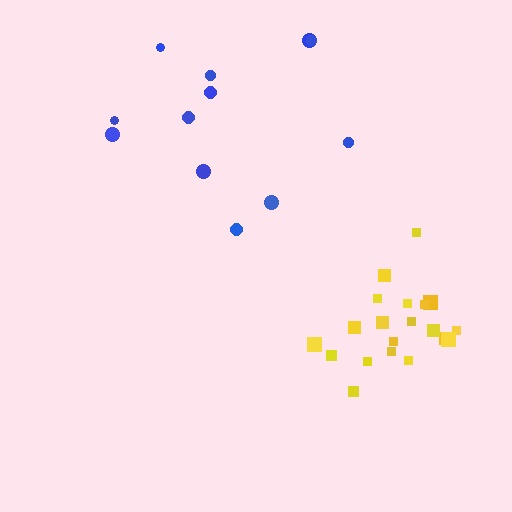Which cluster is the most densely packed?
Yellow.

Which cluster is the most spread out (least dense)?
Blue.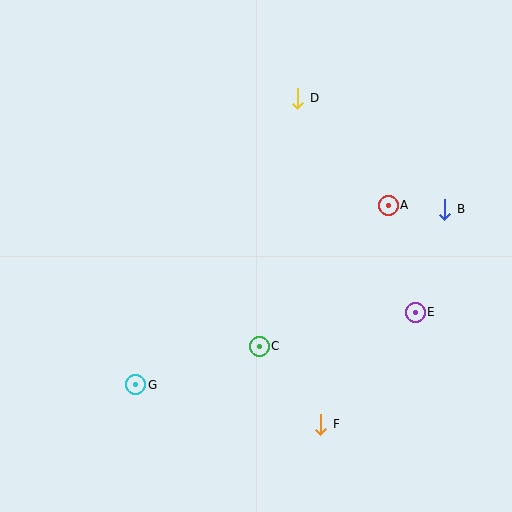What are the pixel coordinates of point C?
Point C is at (259, 346).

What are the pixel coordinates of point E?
Point E is at (415, 312).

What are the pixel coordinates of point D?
Point D is at (298, 98).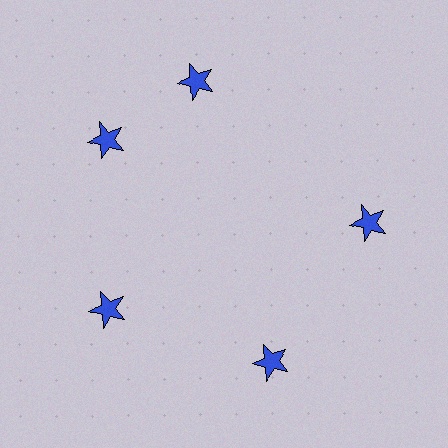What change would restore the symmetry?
The symmetry would be restored by rotating it back into even spacing with its neighbors so that all 5 stars sit at equal angles and equal distance from the center.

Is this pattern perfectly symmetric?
No. The 5 blue stars are arranged in a ring, but one element near the 1 o'clock position is rotated out of alignment along the ring, breaking the 5-fold rotational symmetry.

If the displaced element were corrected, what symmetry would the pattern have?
It would have 5-fold rotational symmetry — the pattern would map onto itself every 72 degrees.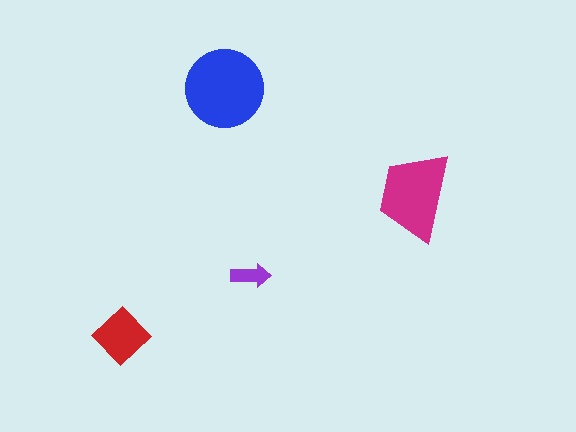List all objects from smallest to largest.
The purple arrow, the red diamond, the magenta trapezoid, the blue circle.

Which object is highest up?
The blue circle is topmost.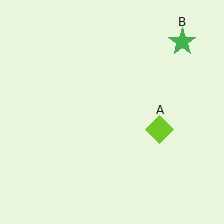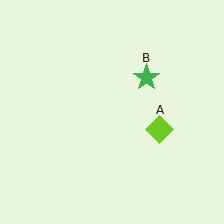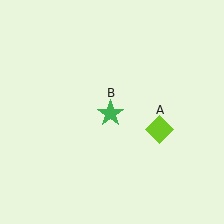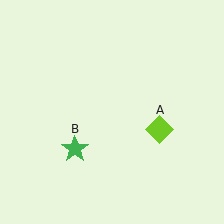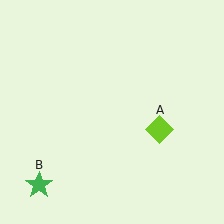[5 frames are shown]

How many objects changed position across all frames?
1 object changed position: green star (object B).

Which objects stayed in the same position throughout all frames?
Lime diamond (object A) remained stationary.